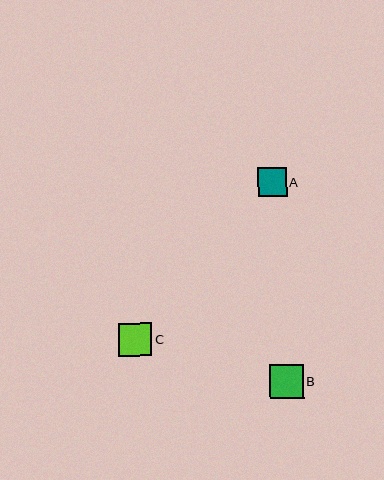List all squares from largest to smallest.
From largest to smallest: B, C, A.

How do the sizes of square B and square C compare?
Square B and square C are approximately the same size.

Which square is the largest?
Square B is the largest with a size of approximately 34 pixels.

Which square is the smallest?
Square A is the smallest with a size of approximately 29 pixels.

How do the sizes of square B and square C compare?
Square B and square C are approximately the same size.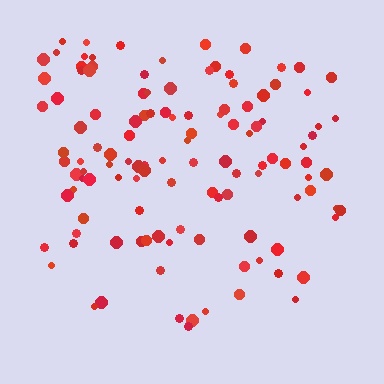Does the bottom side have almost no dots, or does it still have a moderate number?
Still a moderate number, just noticeably fewer than the top.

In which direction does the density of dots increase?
From bottom to top, with the top side densest.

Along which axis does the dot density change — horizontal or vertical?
Vertical.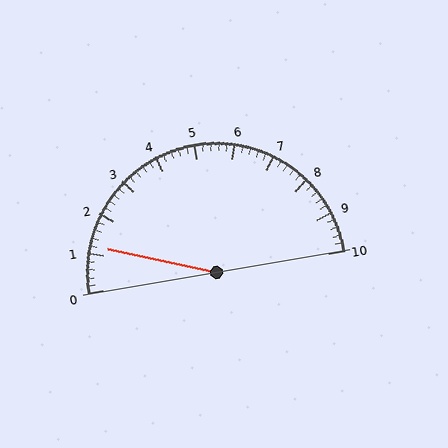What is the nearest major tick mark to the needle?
The nearest major tick mark is 1.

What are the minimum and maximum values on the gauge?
The gauge ranges from 0 to 10.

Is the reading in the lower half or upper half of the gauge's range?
The reading is in the lower half of the range (0 to 10).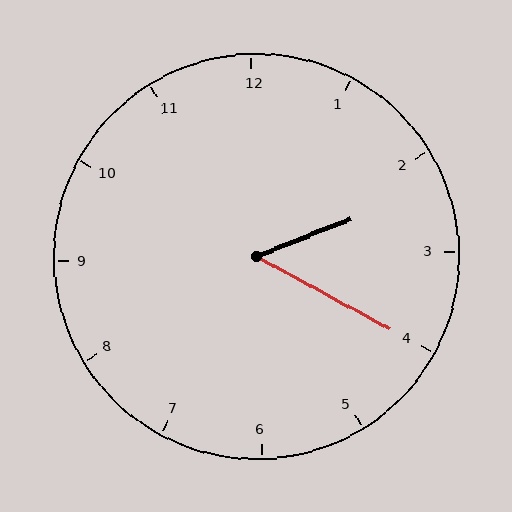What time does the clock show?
2:20.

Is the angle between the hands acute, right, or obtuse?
It is acute.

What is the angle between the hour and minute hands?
Approximately 50 degrees.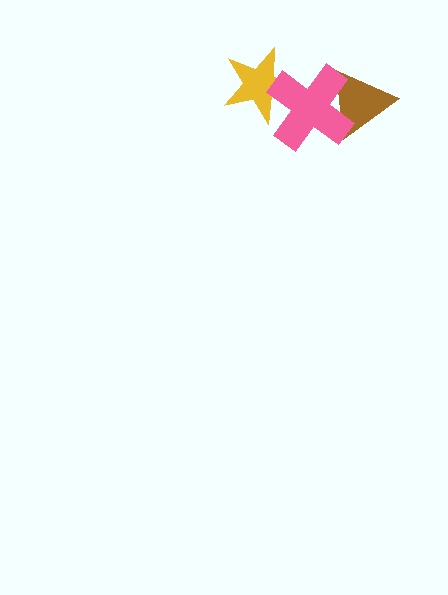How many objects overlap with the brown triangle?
1 object overlaps with the brown triangle.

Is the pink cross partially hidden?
No, no other shape covers it.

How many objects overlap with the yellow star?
1 object overlaps with the yellow star.